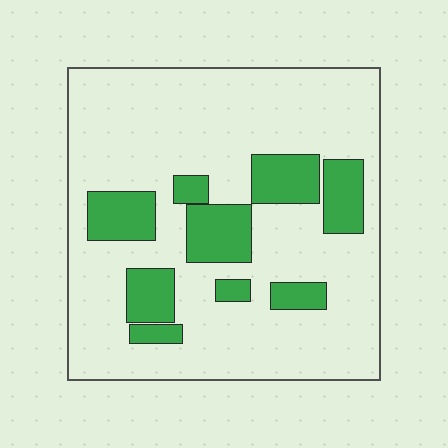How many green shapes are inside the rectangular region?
9.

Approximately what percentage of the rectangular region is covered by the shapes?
Approximately 20%.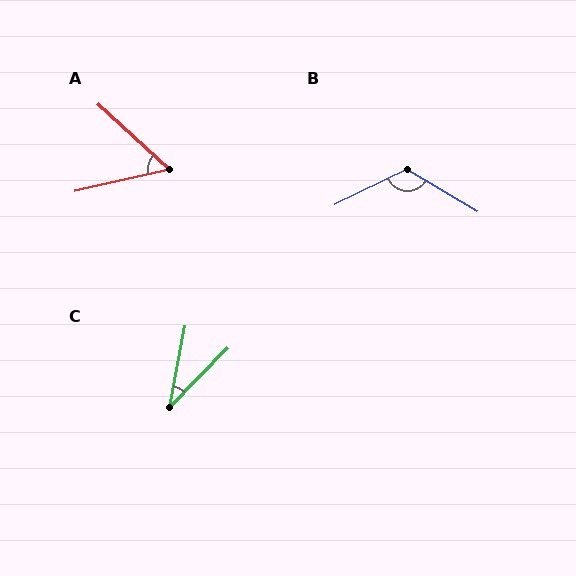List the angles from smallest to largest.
C (34°), A (55°), B (124°).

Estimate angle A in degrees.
Approximately 55 degrees.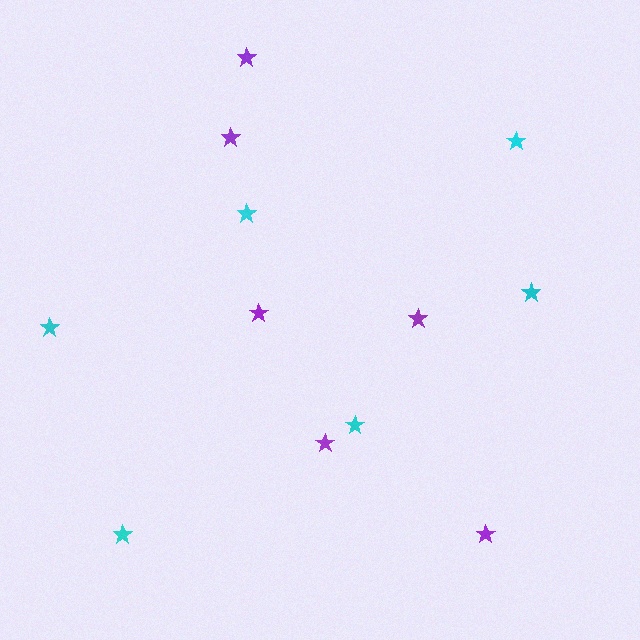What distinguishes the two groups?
There are 2 groups: one group of purple stars (6) and one group of cyan stars (6).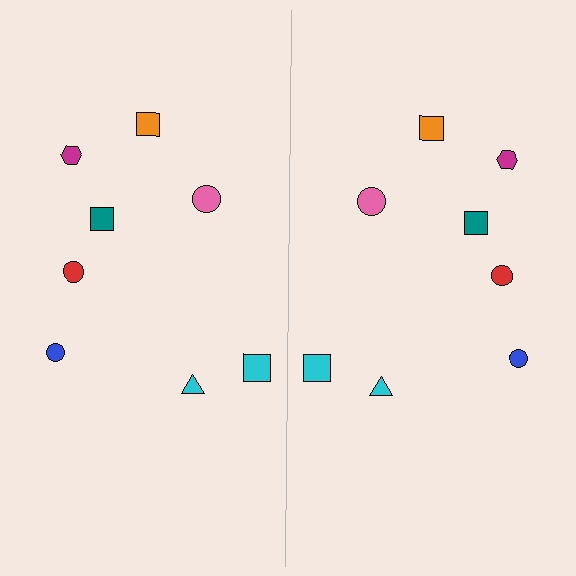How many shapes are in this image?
There are 16 shapes in this image.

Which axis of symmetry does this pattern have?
The pattern has a vertical axis of symmetry running through the center of the image.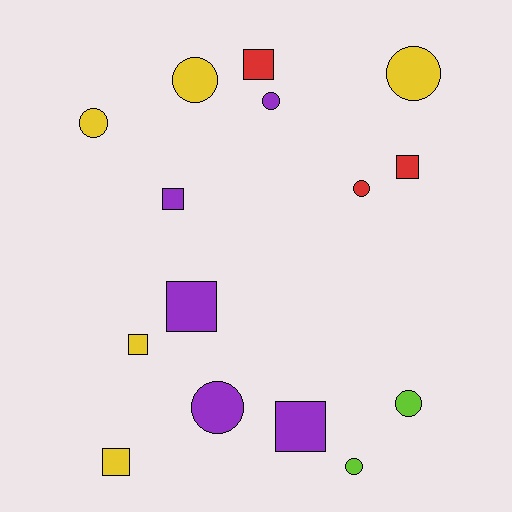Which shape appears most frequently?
Circle, with 8 objects.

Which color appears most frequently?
Purple, with 5 objects.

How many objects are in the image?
There are 15 objects.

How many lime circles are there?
There are 2 lime circles.